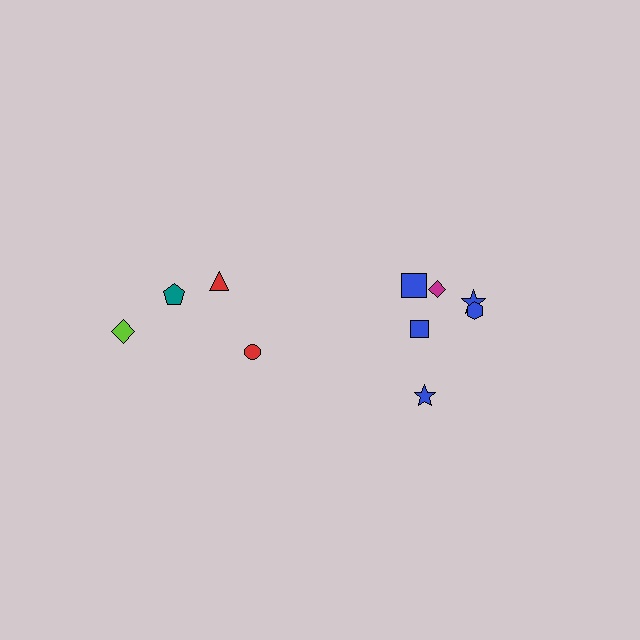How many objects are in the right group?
There are 6 objects.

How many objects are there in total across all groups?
There are 10 objects.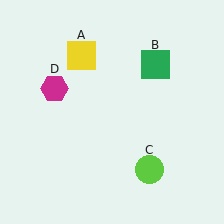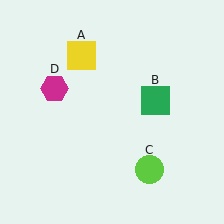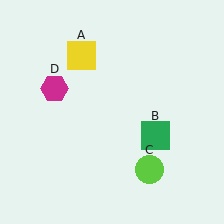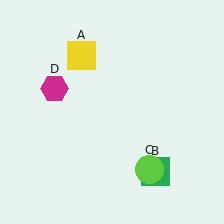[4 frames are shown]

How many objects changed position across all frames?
1 object changed position: green square (object B).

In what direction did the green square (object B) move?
The green square (object B) moved down.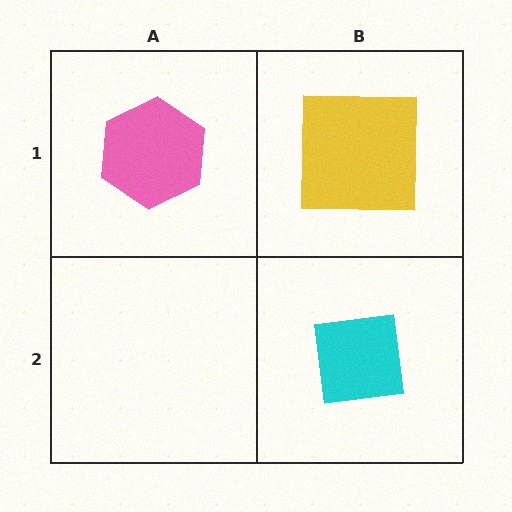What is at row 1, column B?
A yellow square.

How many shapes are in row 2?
1 shape.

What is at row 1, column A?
A pink hexagon.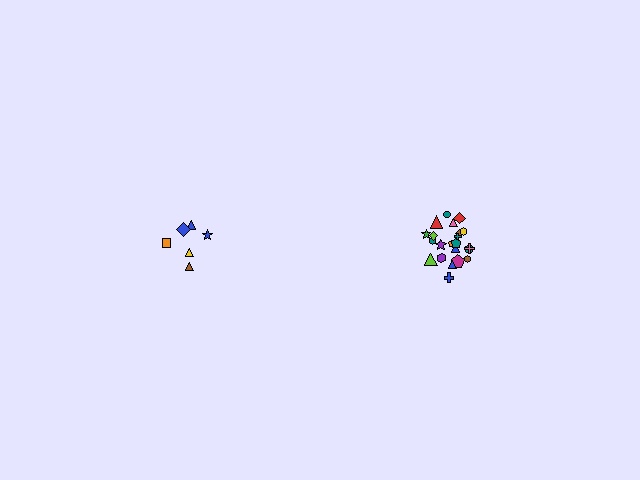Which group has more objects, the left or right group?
The right group.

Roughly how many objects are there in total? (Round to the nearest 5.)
Roughly 30 objects in total.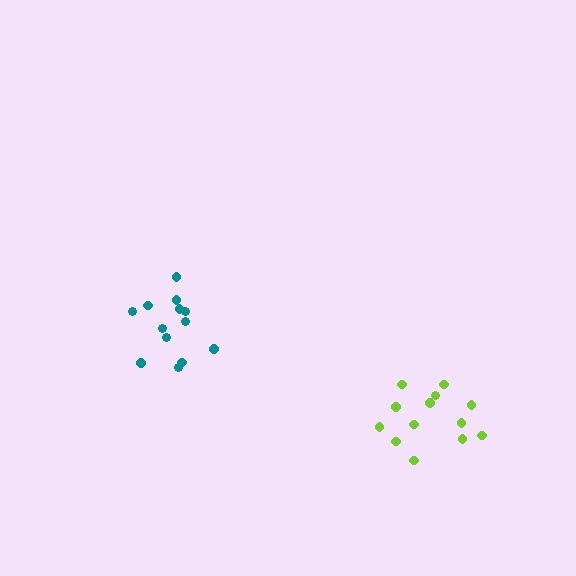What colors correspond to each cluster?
The clusters are colored: lime, teal.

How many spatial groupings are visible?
There are 2 spatial groupings.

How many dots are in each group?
Group 1: 13 dots, Group 2: 13 dots (26 total).